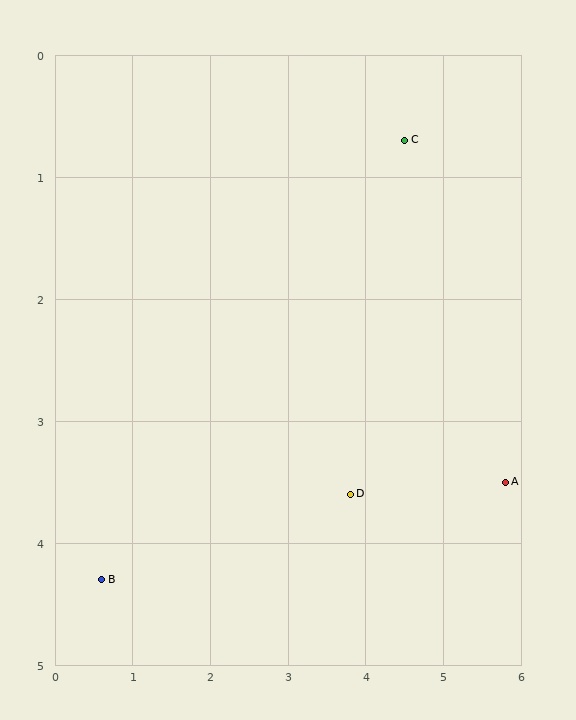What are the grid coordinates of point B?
Point B is at approximately (0.6, 4.3).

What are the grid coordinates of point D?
Point D is at approximately (3.8, 3.6).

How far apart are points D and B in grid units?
Points D and B are about 3.3 grid units apart.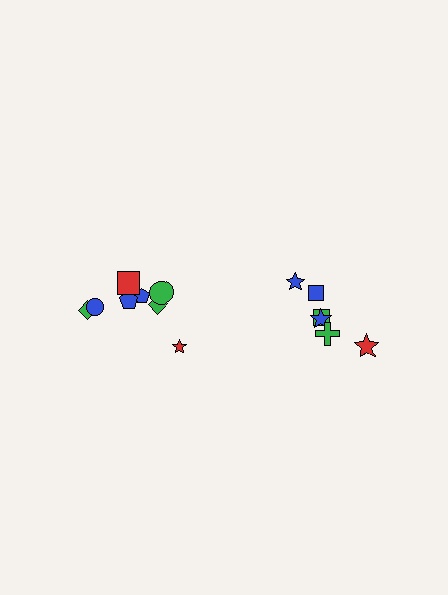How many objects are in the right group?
There are 6 objects.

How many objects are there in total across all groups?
There are 14 objects.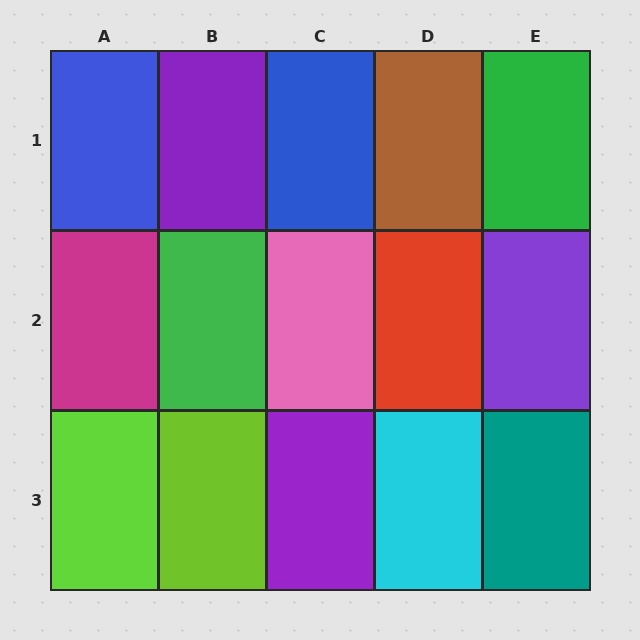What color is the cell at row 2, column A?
Magenta.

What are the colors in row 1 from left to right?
Blue, purple, blue, brown, green.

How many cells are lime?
2 cells are lime.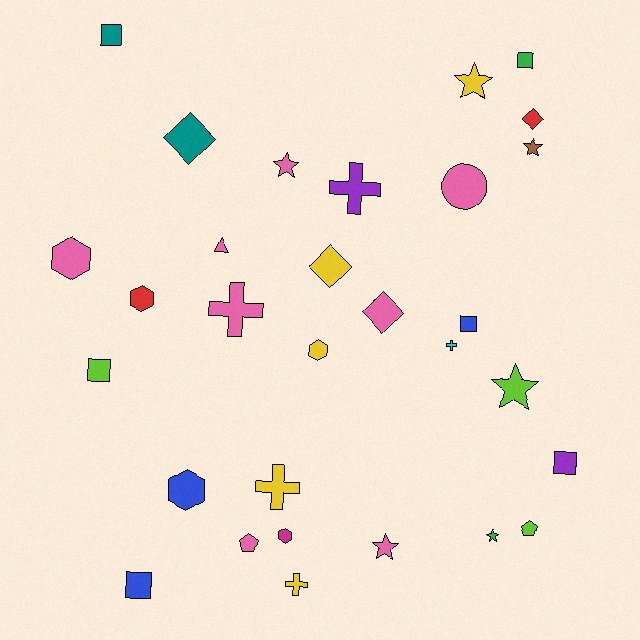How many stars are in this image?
There are 6 stars.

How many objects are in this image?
There are 30 objects.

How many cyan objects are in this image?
There is 1 cyan object.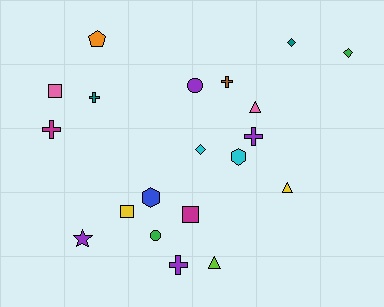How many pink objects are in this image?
There are 2 pink objects.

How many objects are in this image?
There are 20 objects.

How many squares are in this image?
There are 3 squares.